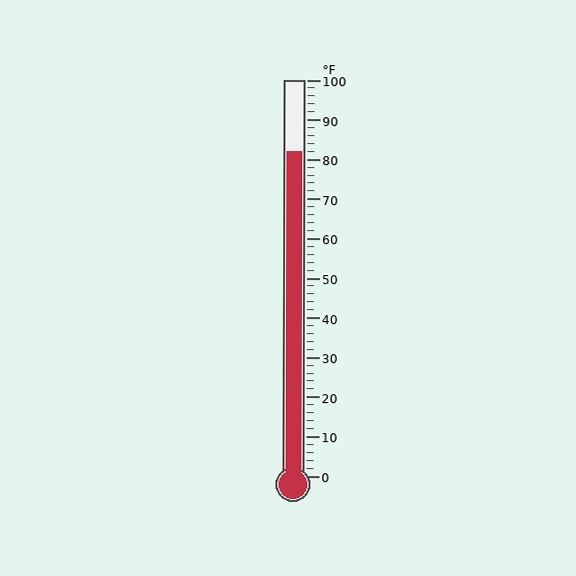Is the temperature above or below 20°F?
The temperature is above 20°F.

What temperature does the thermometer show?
The thermometer shows approximately 82°F.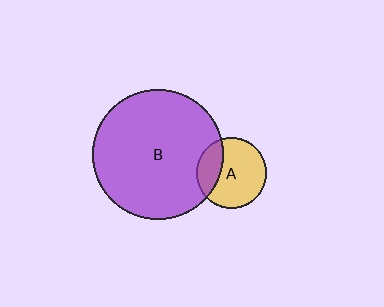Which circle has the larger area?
Circle B (purple).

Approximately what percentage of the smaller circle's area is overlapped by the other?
Approximately 25%.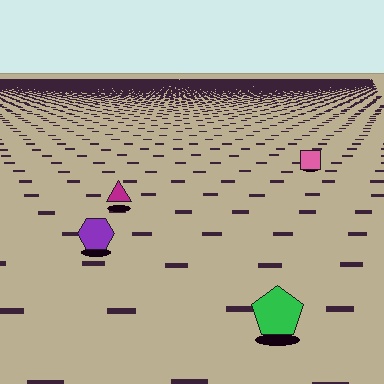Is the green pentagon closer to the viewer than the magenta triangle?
Yes. The green pentagon is closer — you can tell from the texture gradient: the ground texture is coarser near it.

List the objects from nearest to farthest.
From nearest to farthest: the green pentagon, the purple hexagon, the magenta triangle, the pink square.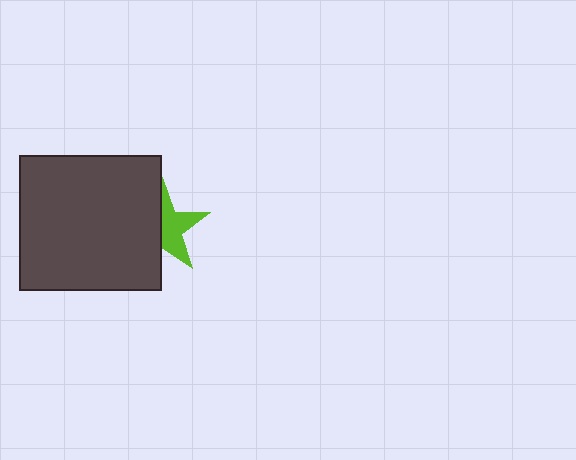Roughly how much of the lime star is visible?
About half of it is visible (roughly 52%).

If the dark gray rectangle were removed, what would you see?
You would see the complete lime star.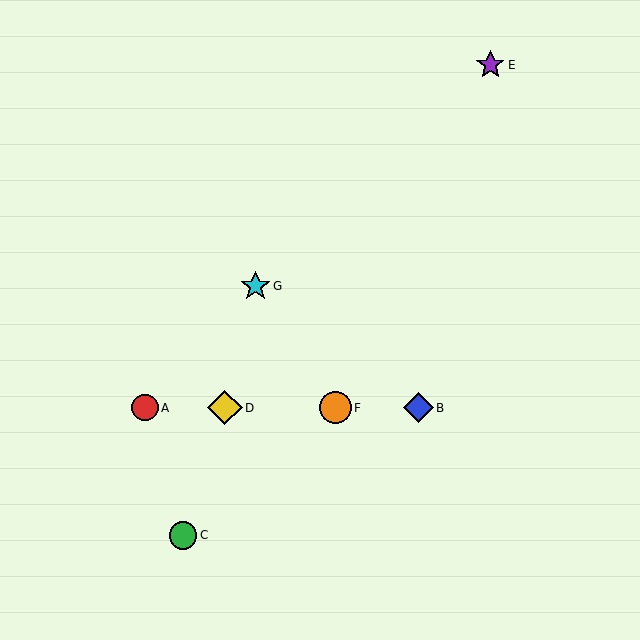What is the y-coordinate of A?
Object A is at y≈408.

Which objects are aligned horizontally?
Objects A, B, D, F are aligned horizontally.